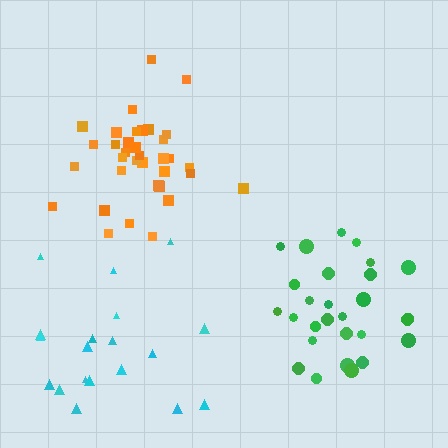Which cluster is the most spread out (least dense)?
Cyan.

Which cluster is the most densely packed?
Orange.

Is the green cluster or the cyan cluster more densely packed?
Green.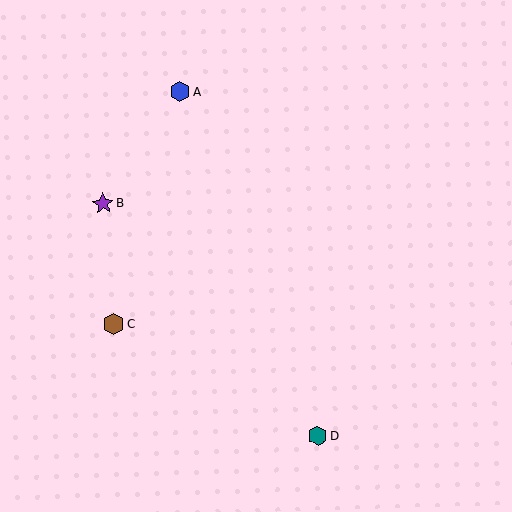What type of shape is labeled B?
Shape B is a purple star.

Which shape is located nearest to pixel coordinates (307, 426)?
The teal hexagon (labeled D) at (318, 436) is nearest to that location.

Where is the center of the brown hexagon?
The center of the brown hexagon is at (113, 324).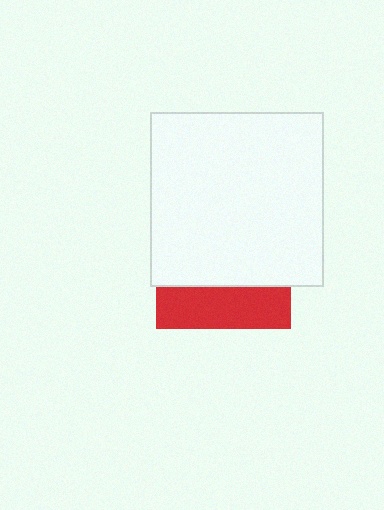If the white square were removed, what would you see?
You would see the complete red square.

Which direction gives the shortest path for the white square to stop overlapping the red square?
Moving up gives the shortest separation.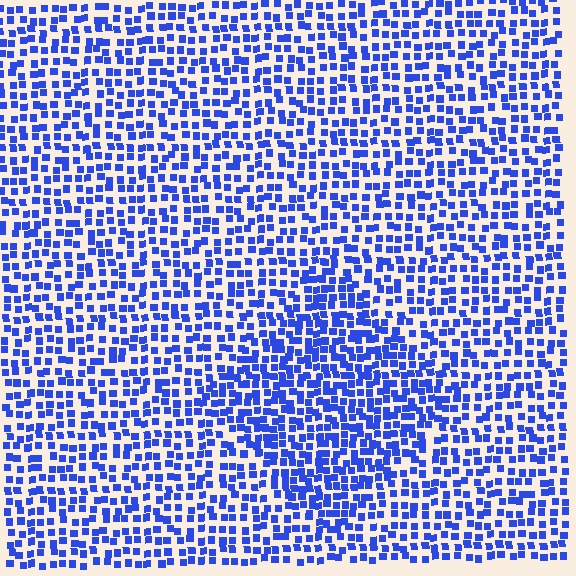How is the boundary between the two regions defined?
The boundary is defined by a change in element density (approximately 1.5x ratio). All elements are the same color, size, and shape.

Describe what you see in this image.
The image contains small blue elements arranged at two different densities. A diamond-shaped region is visible where the elements are more densely packed than the surrounding area.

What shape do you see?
I see a diamond.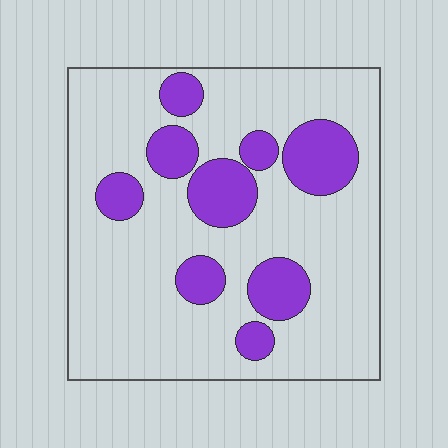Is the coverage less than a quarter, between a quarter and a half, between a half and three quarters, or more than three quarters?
Less than a quarter.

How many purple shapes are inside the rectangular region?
9.